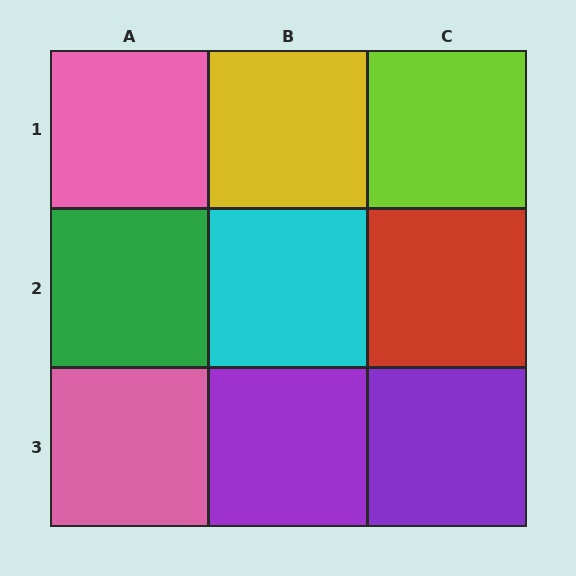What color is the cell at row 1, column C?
Lime.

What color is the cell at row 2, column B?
Cyan.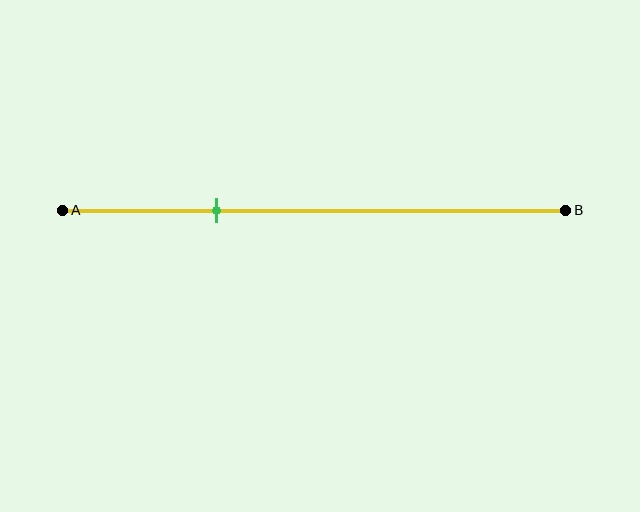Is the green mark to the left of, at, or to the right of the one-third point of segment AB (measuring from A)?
The green mark is approximately at the one-third point of segment AB.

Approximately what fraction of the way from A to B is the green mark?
The green mark is approximately 30% of the way from A to B.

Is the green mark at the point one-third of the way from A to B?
Yes, the mark is approximately at the one-third point.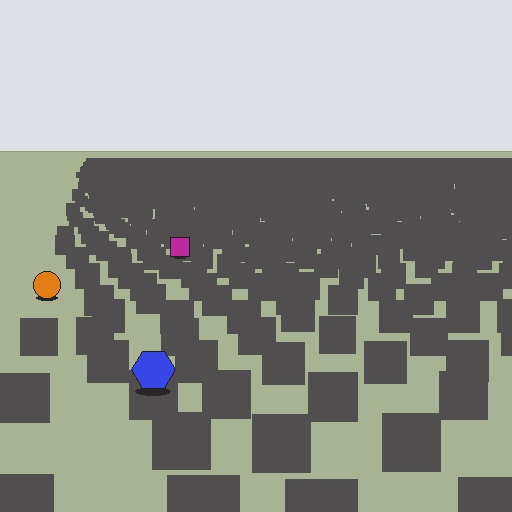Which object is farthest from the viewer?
The magenta square is farthest from the viewer. It appears smaller and the ground texture around it is denser.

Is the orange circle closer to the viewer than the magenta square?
Yes. The orange circle is closer — you can tell from the texture gradient: the ground texture is coarser near it.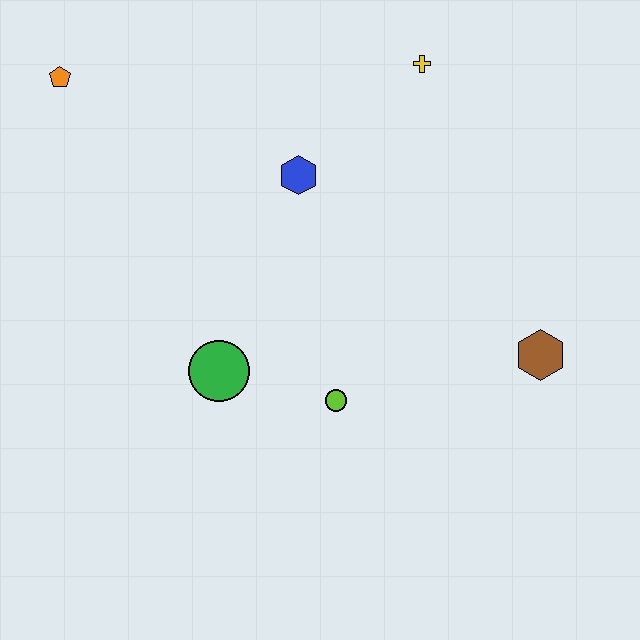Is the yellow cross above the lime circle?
Yes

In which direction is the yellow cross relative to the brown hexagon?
The yellow cross is above the brown hexagon.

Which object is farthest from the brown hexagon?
The orange pentagon is farthest from the brown hexagon.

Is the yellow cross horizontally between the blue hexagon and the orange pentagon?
No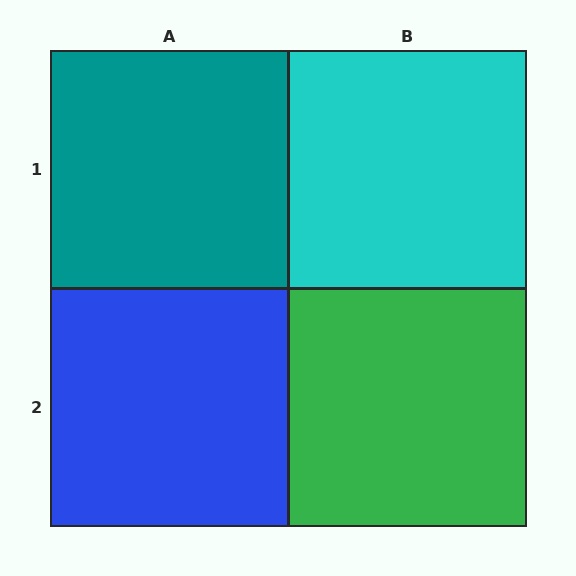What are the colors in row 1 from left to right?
Teal, cyan.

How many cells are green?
1 cell is green.